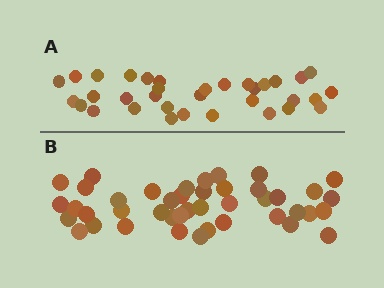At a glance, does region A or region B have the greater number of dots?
Region B (the bottom region) has more dots.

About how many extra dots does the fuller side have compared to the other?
Region B has roughly 8 or so more dots than region A.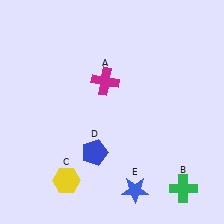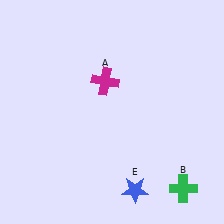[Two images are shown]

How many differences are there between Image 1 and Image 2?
There are 2 differences between the two images.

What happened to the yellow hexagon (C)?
The yellow hexagon (C) was removed in Image 2. It was in the bottom-left area of Image 1.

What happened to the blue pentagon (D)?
The blue pentagon (D) was removed in Image 2. It was in the bottom-left area of Image 1.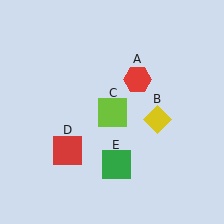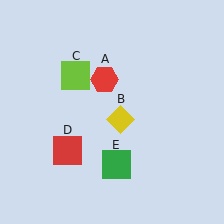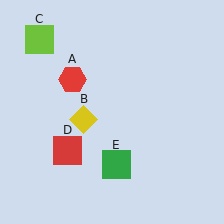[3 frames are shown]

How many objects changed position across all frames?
3 objects changed position: red hexagon (object A), yellow diamond (object B), lime square (object C).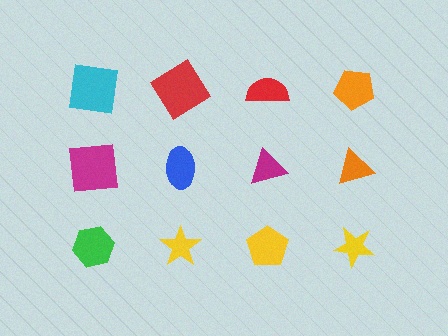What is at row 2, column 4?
An orange triangle.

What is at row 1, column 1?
A cyan square.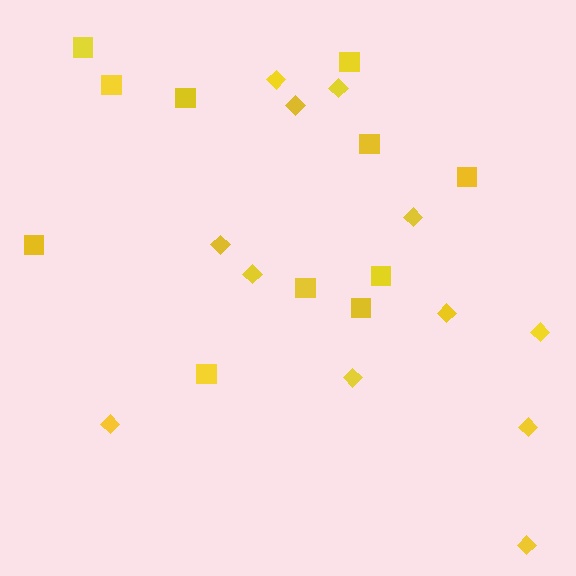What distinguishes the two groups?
There are 2 groups: one group of diamonds (12) and one group of squares (11).